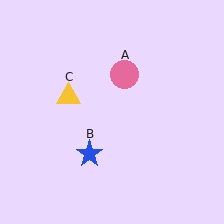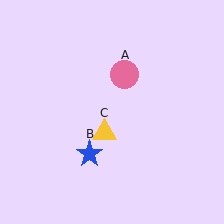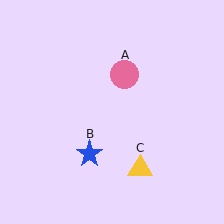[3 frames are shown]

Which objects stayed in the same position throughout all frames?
Pink circle (object A) and blue star (object B) remained stationary.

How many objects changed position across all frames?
1 object changed position: yellow triangle (object C).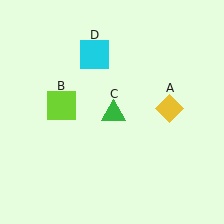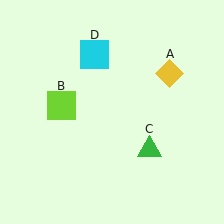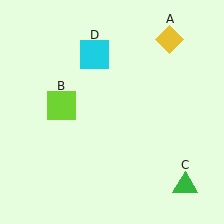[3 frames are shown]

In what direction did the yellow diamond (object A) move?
The yellow diamond (object A) moved up.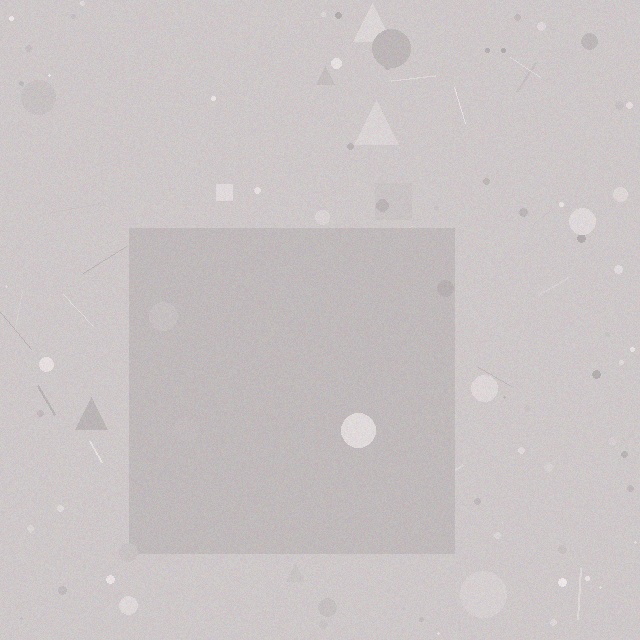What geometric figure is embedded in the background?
A square is embedded in the background.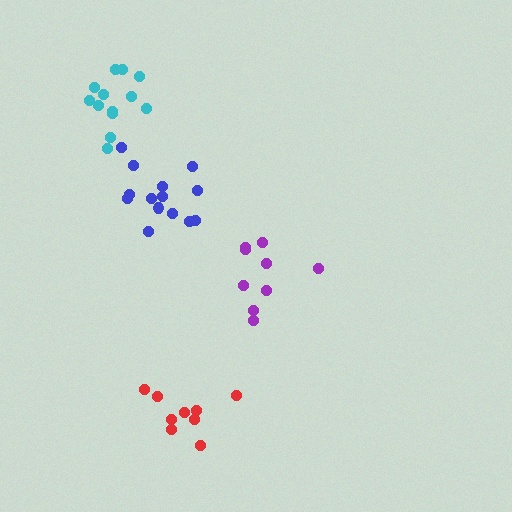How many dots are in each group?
Group 1: 9 dots, Group 2: 14 dots, Group 3: 13 dots, Group 4: 9 dots (45 total).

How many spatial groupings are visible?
There are 4 spatial groupings.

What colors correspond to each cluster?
The clusters are colored: red, blue, cyan, purple.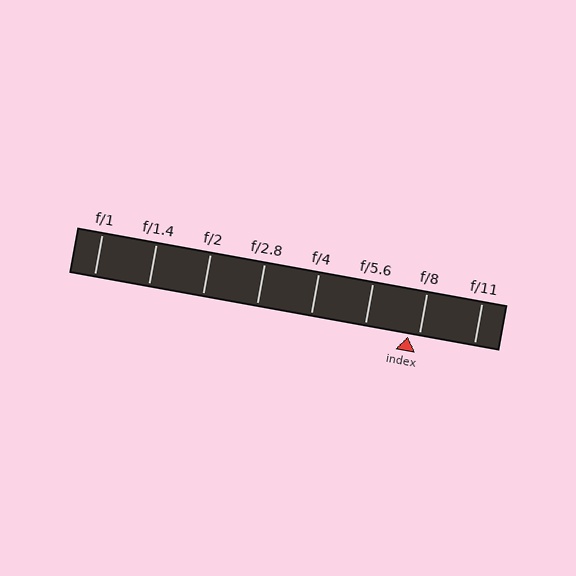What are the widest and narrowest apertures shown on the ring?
The widest aperture shown is f/1 and the narrowest is f/11.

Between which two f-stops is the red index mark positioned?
The index mark is between f/5.6 and f/8.